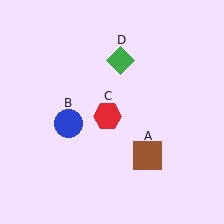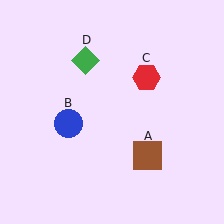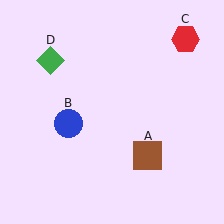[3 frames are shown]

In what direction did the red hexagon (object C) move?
The red hexagon (object C) moved up and to the right.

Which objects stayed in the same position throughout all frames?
Brown square (object A) and blue circle (object B) remained stationary.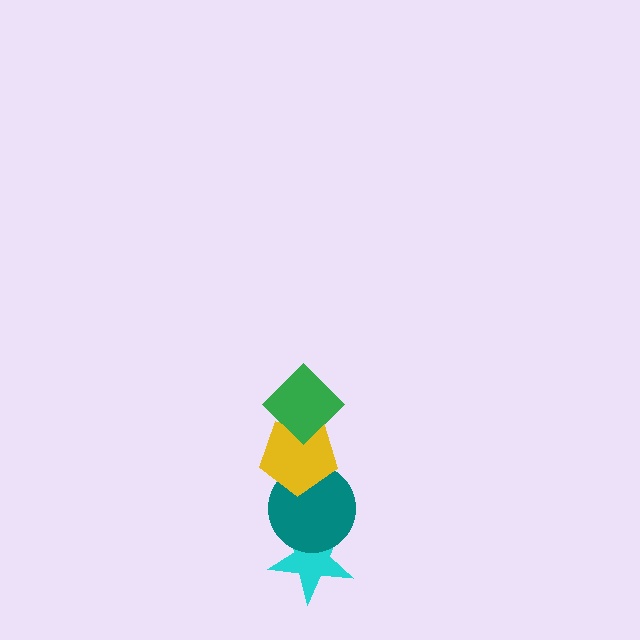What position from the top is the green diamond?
The green diamond is 1st from the top.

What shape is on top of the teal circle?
The yellow pentagon is on top of the teal circle.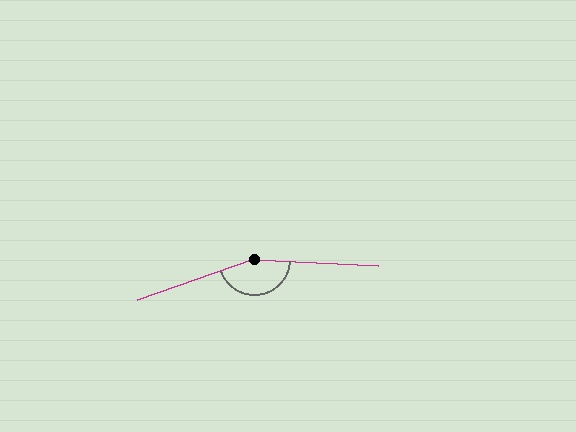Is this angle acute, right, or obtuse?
It is obtuse.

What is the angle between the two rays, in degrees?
Approximately 158 degrees.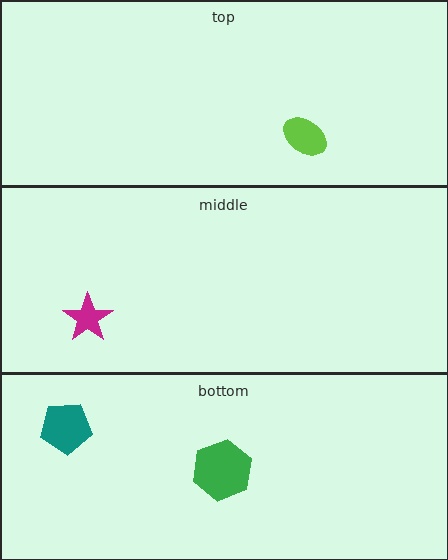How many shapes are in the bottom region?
2.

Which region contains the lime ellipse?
The top region.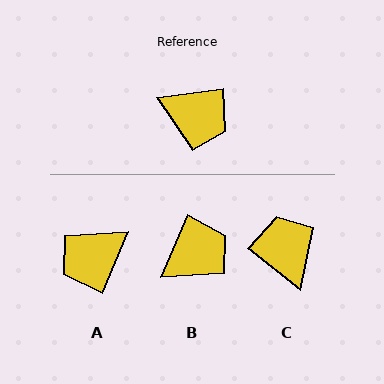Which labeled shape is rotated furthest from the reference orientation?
C, about 135 degrees away.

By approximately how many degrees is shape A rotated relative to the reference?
Approximately 120 degrees clockwise.